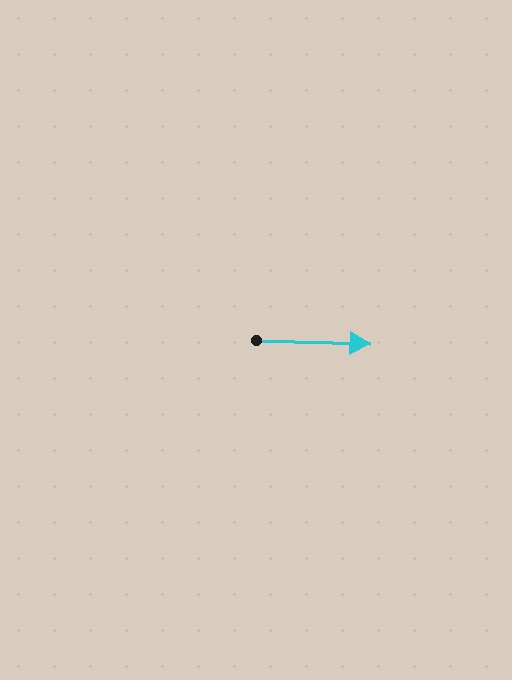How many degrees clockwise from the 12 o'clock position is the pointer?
Approximately 92 degrees.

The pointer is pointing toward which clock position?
Roughly 3 o'clock.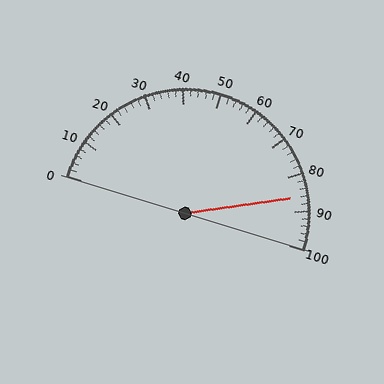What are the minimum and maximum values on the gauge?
The gauge ranges from 0 to 100.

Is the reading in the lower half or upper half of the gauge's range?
The reading is in the upper half of the range (0 to 100).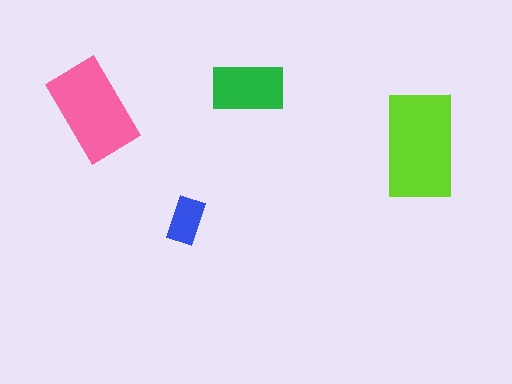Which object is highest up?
The green rectangle is topmost.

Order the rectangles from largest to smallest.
the lime one, the pink one, the green one, the blue one.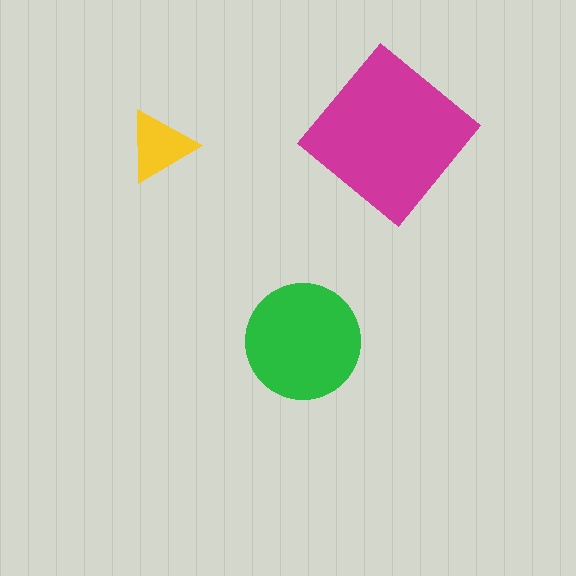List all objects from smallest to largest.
The yellow triangle, the green circle, the magenta diamond.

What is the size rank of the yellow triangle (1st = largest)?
3rd.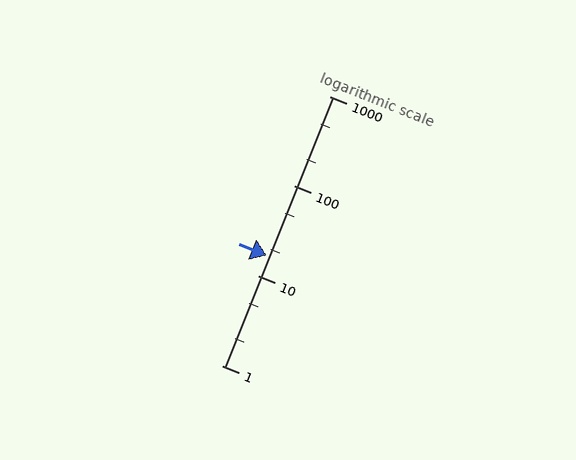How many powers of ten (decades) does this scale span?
The scale spans 3 decades, from 1 to 1000.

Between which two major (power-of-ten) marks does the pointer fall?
The pointer is between 10 and 100.